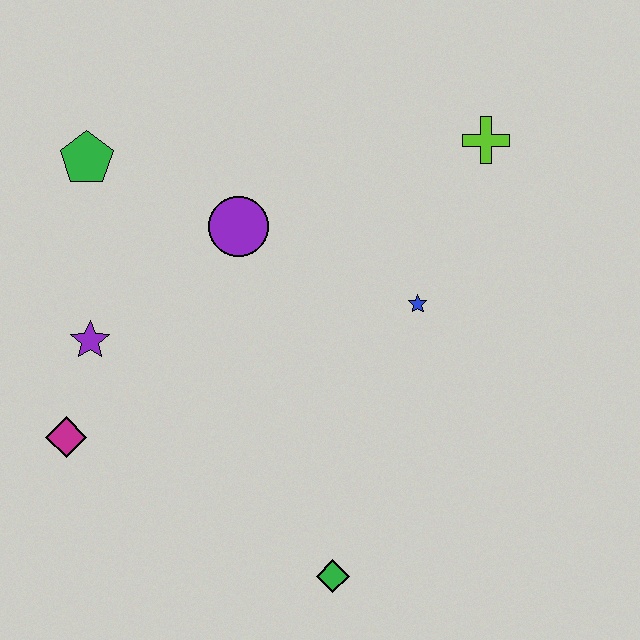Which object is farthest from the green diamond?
The green pentagon is farthest from the green diamond.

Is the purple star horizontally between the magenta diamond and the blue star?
Yes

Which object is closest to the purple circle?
The green pentagon is closest to the purple circle.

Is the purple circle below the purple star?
No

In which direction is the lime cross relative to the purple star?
The lime cross is to the right of the purple star.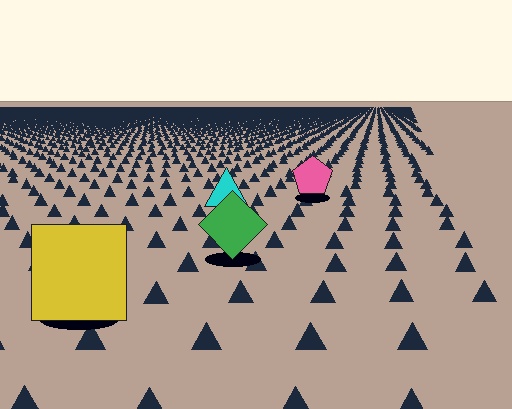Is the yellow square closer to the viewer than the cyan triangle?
Yes. The yellow square is closer — you can tell from the texture gradient: the ground texture is coarser near it.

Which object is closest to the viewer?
The yellow square is closest. The texture marks near it are larger and more spread out.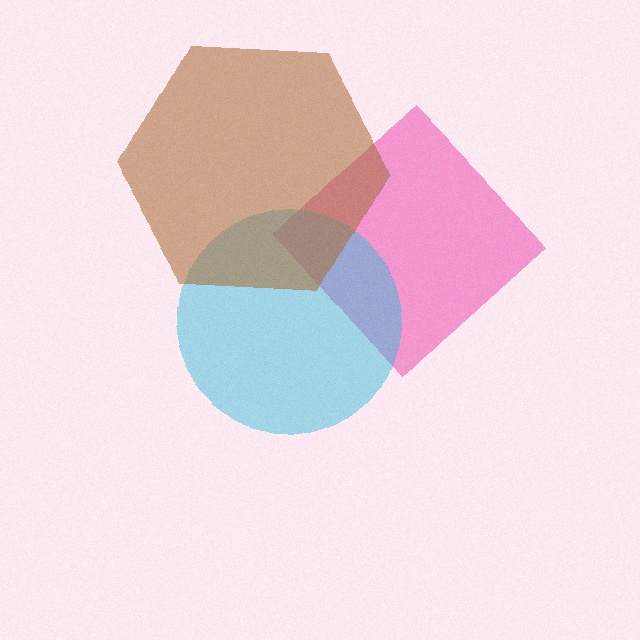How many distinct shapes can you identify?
There are 3 distinct shapes: a pink diamond, a cyan circle, a brown hexagon.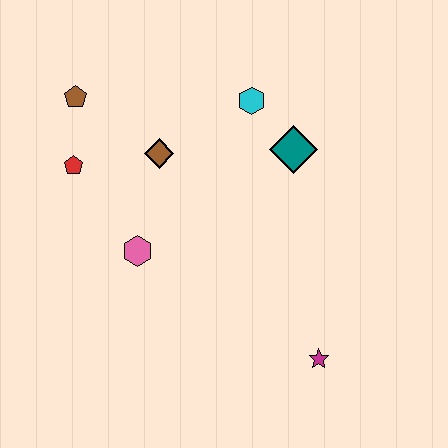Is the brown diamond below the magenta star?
No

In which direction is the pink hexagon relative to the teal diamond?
The pink hexagon is to the left of the teal diamond.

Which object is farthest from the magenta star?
The brown pentagon is farthest from the magenta star.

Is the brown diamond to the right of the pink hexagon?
Yes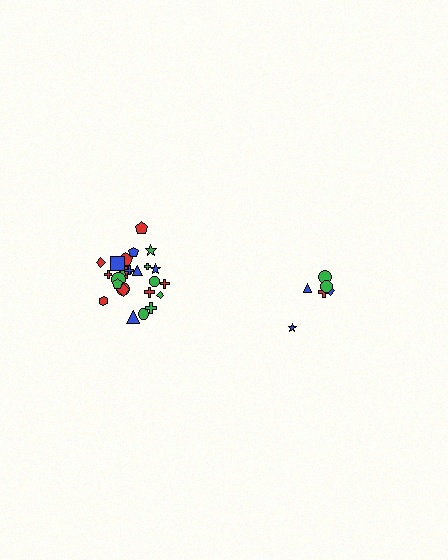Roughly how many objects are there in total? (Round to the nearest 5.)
Roughly 30 objects in total.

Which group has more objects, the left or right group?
The left group.